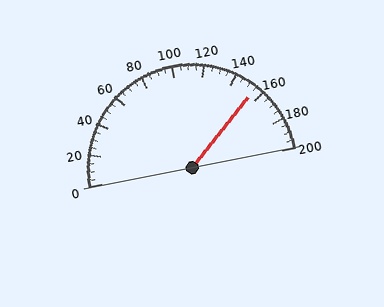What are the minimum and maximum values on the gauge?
The gauge ranges from 0 to 200.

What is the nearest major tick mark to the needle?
The nearest major tick mark is 160.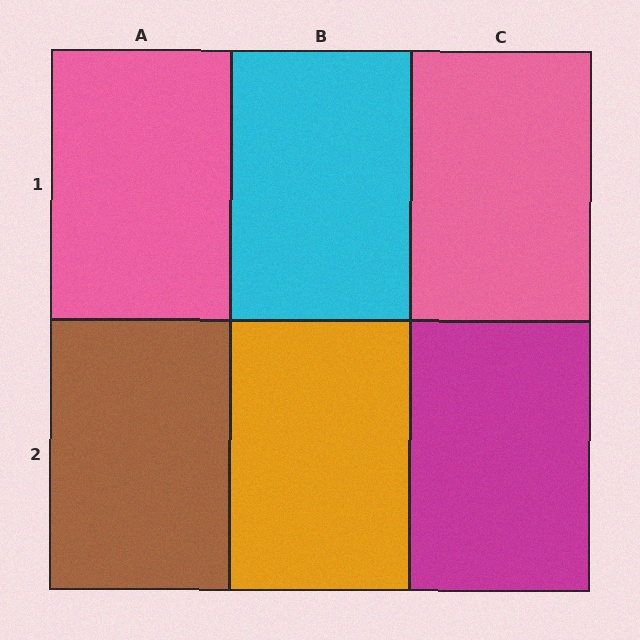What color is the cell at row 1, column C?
Pink.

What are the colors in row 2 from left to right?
Brown, orange, magenta.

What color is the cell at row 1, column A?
Pink.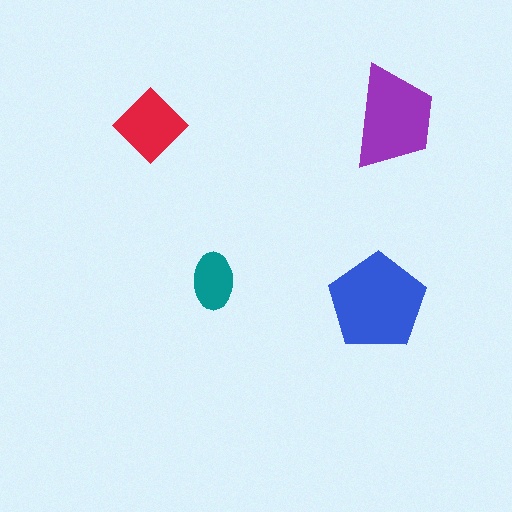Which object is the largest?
The blue pentagon.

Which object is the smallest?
The teal ellipse.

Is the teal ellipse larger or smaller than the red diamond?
Smaller.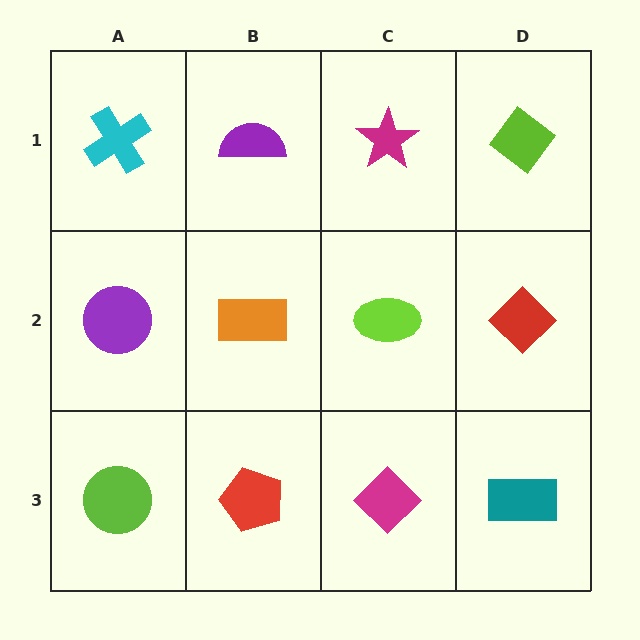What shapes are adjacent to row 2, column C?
A magenta star (row 1, column C), a magenta diamond (row 3, column C), an orange rectangle (row 2, column B), a red diamond (row 2, column D).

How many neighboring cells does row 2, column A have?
3.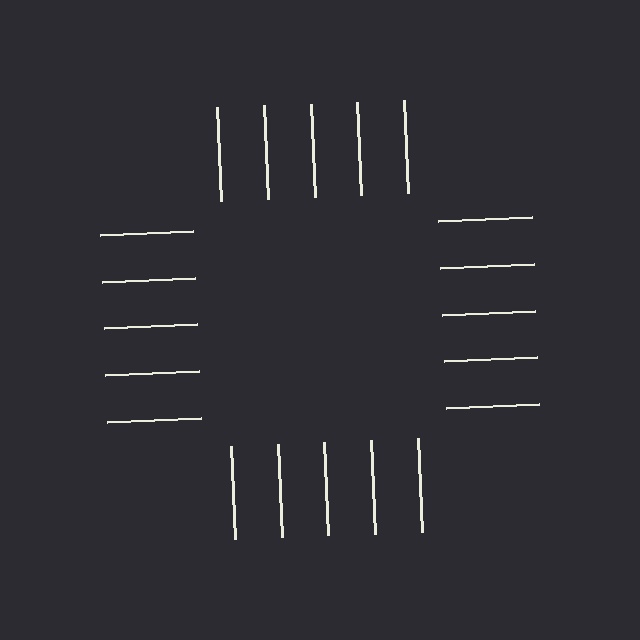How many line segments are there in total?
20 — 5 along each of the 4 edges.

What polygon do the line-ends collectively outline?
An illusory square — the line segments terminate on its edges but no continuous stroke is drawn.